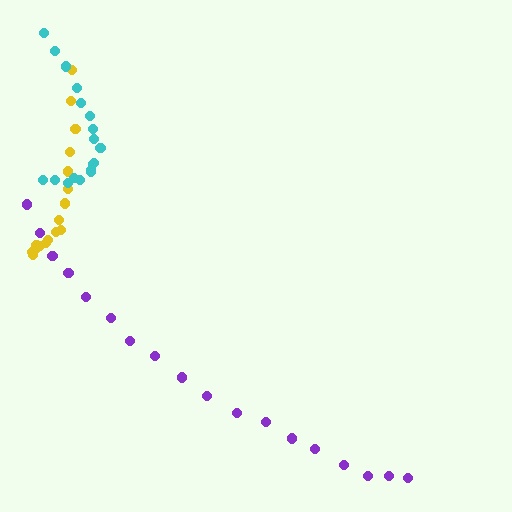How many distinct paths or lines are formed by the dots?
There are 3 distinct paths.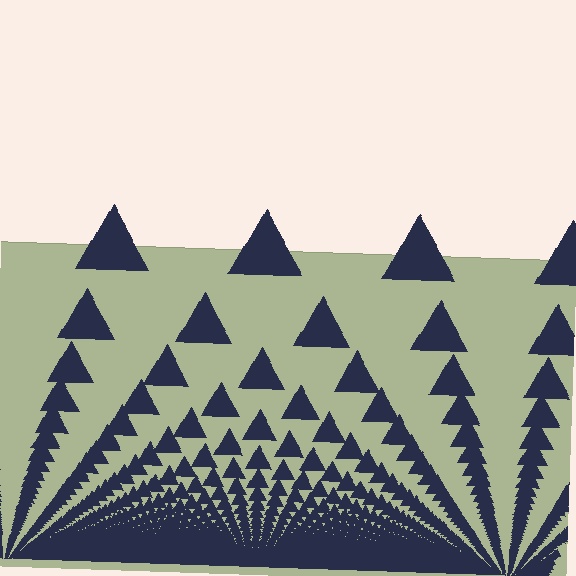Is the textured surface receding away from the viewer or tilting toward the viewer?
The surface appears to tilt toward the viewer. Texture elements get larger and sparser toward the top.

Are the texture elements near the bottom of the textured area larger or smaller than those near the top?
Smaller. The gradient is inverted — elements near the bottom are smaller and denser.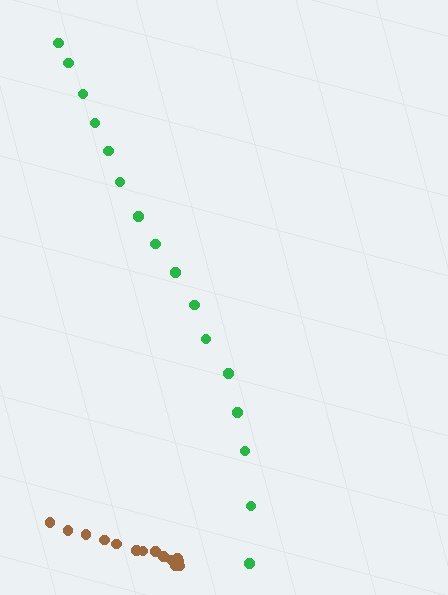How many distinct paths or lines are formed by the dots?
There are 2 distinct paths.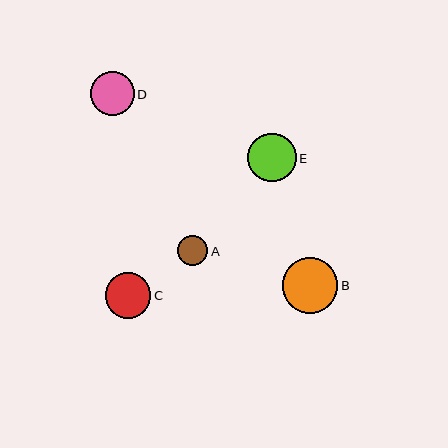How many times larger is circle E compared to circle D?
Circle E is approximately 1.1 times the size of circle D.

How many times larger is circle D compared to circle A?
Circle D is approximately 1.4 times the size of circle A.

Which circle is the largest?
Circle B is the largest with a size of approximately 56 pixels.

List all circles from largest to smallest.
From largest to smallest: B, E, C, D, A.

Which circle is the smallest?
Circle A is the smallest with a size of approximately 30 pixels.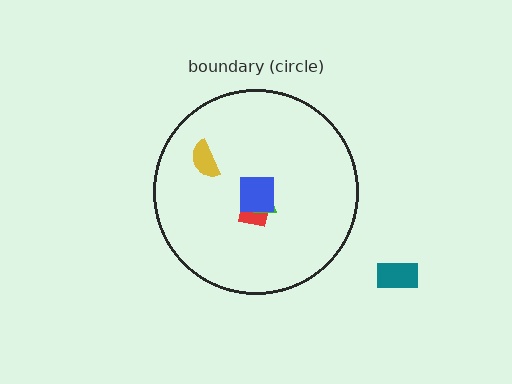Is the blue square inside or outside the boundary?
Inside.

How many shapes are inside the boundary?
4 inside, 1 outside.